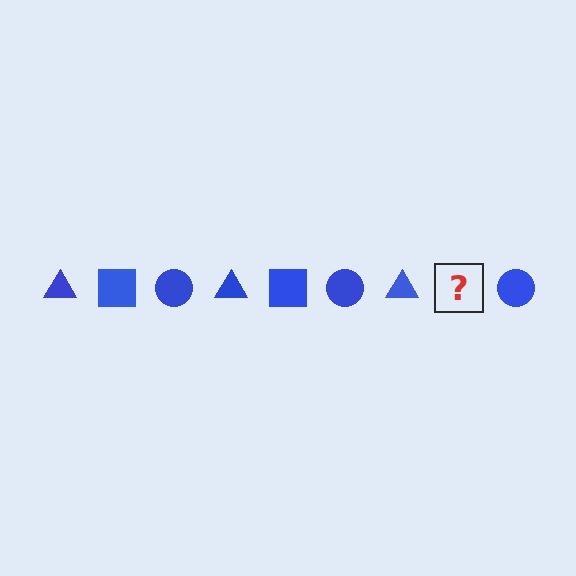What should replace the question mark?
The question mark should be replaced with a blue square.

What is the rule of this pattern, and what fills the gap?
The rule is that the pattern cycles through triangle, square, circle shapes in blue. The gap should be filled with a blue square.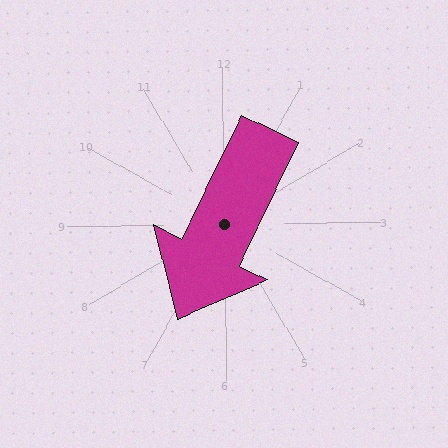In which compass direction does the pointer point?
Southwest.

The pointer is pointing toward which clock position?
Roughly 7 o'clock.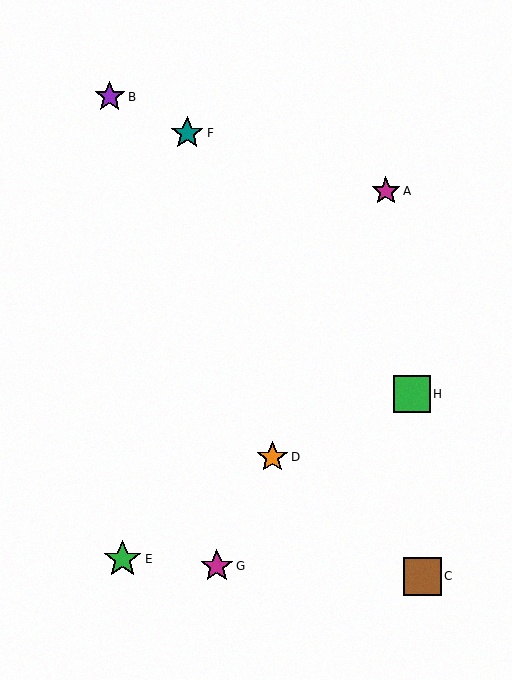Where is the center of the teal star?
The center of the teal star is at (187, 133).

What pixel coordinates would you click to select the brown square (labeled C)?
Click at (422, 576) to select the brown square C.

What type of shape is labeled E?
Shape E is a green star.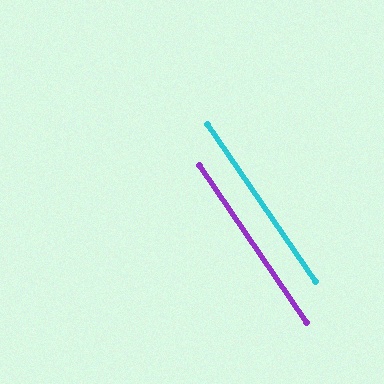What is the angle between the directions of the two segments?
Approximately 0 degrees.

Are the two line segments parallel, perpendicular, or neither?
Parallel — their directions differ by only 0.1°.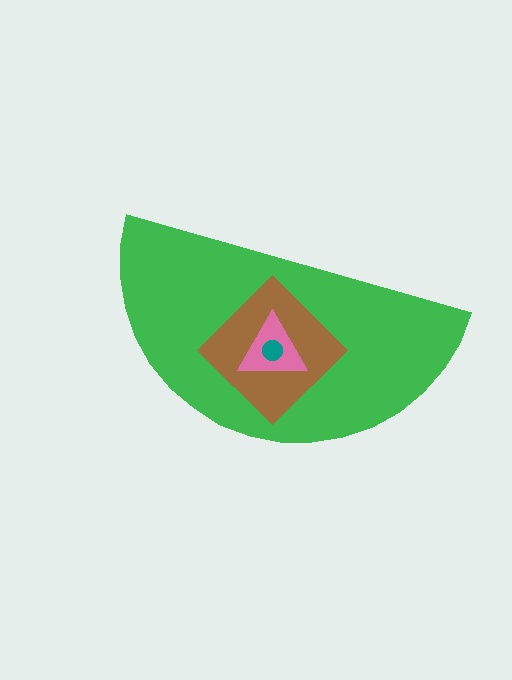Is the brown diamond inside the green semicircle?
Yes.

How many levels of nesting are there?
4.